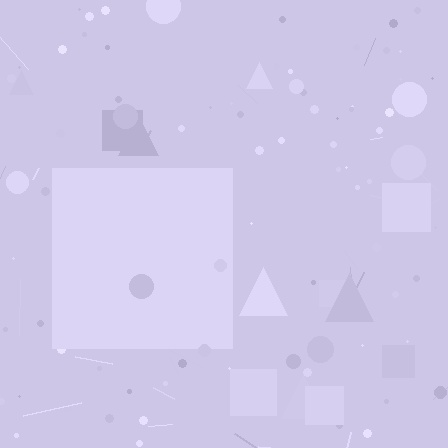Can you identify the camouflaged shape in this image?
The camouflaged shape is a square.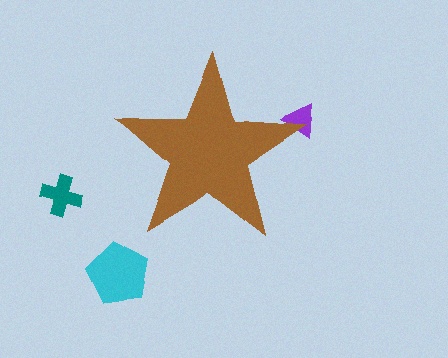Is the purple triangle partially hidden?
Yes, the purple triangle is partially hidden behind the brown star.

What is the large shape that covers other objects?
A brown star.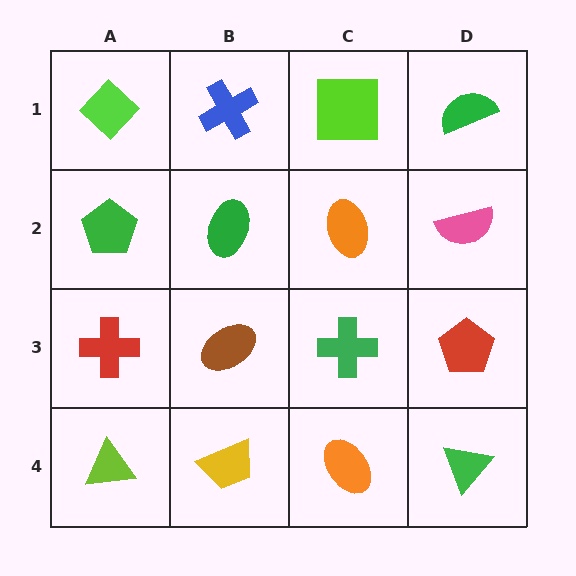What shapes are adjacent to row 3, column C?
An orange ellipse (row 2, column C), an orange ellipse (row 4, column C), a brown ellipse (row 3, column B), a red pentagon (row 3, column D).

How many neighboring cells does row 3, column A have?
3.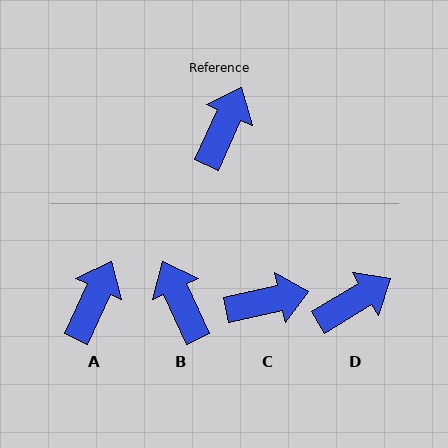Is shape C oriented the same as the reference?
No, it is off by about 53 degrees.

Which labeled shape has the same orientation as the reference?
A.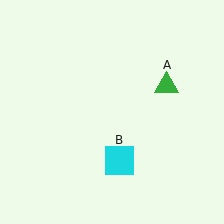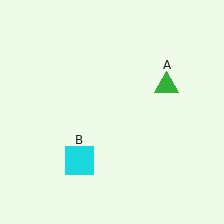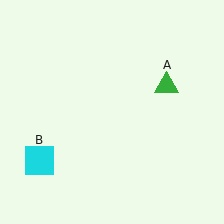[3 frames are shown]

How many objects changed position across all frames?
1 object changed position: cyan square (object B).